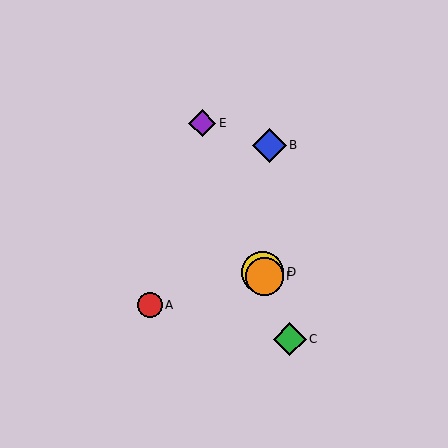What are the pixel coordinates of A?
Object A is at (150, 305).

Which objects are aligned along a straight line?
Objects C, D, E, F are aligned along a straight line.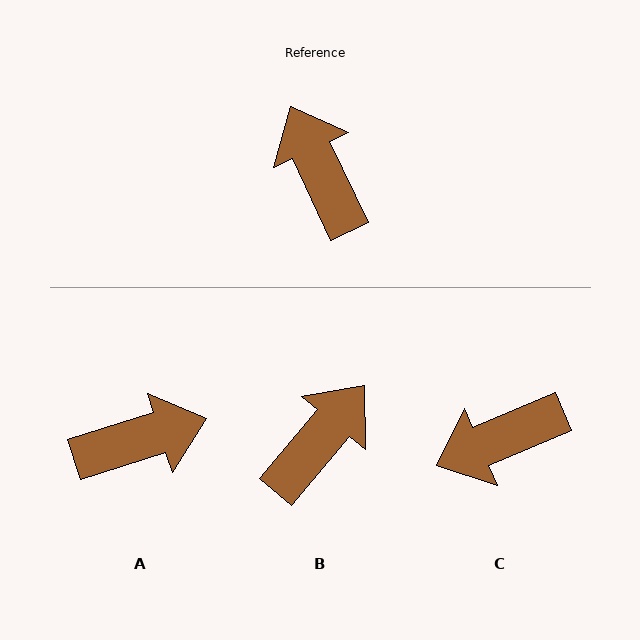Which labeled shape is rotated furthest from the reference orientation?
A, about 98 degrees away.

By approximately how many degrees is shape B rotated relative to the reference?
Approximately 65 degrees clockwise.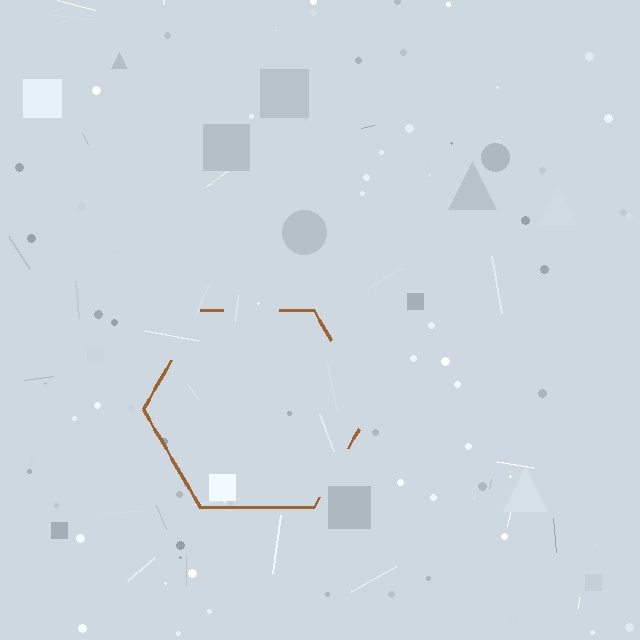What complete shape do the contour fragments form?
The contour fragments form a hexagon.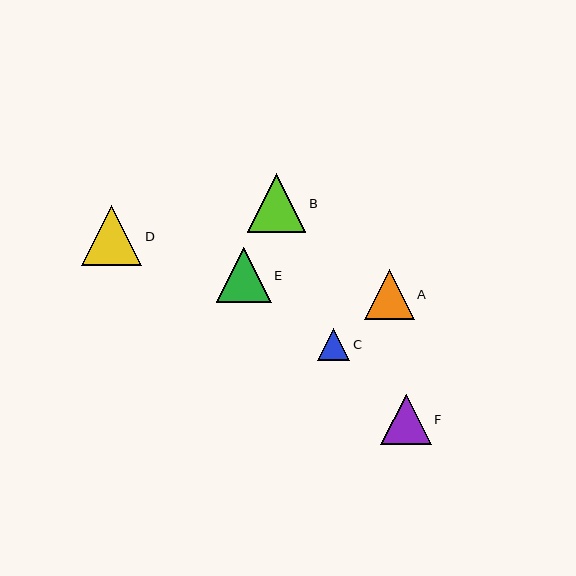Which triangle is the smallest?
Triangle C is the smallest with a size of approximately 32 pixels.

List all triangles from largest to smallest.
From largest to smallest: D, B, E, F, A, C.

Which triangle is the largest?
Triangle D is the largest with a size of approximately 60 pixels.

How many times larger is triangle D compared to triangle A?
Triangle D is approximately 1.2 times the size of triangle A.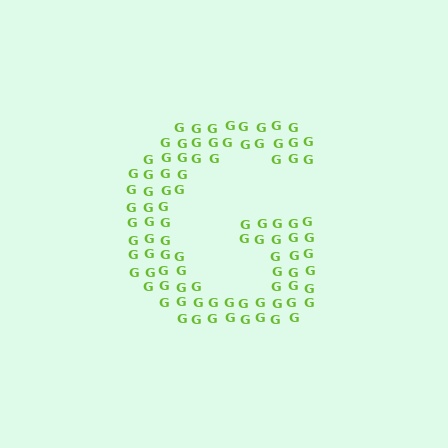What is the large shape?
The large shape is the letter G.